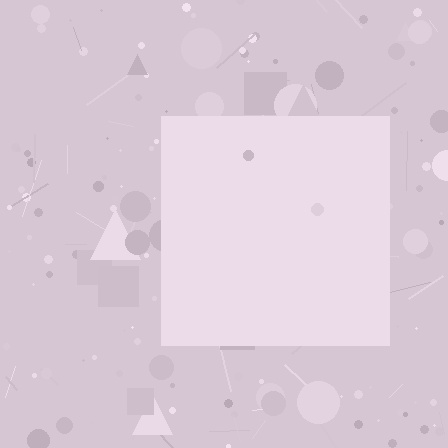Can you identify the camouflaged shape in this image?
The camouflaged shape is a square.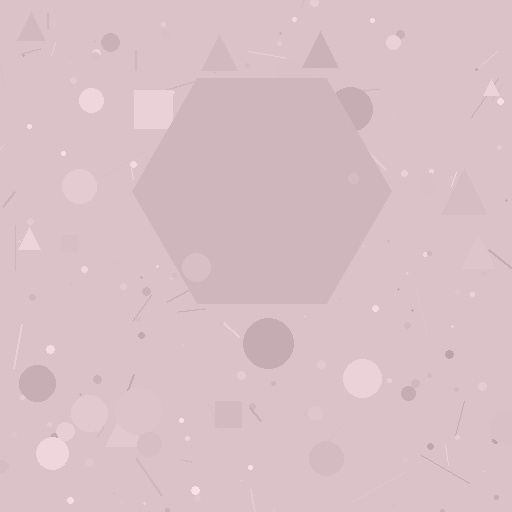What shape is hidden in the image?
A hexagon is hidden in the image.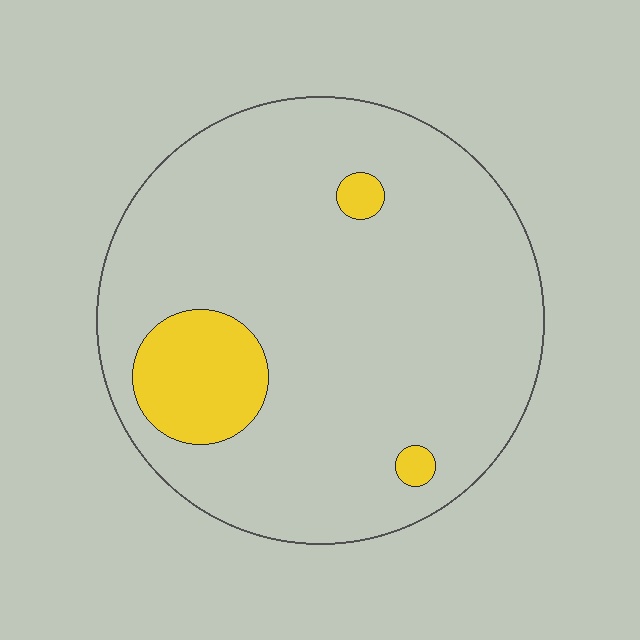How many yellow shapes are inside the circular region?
3.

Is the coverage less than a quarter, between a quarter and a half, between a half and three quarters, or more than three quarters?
Less than a quarter.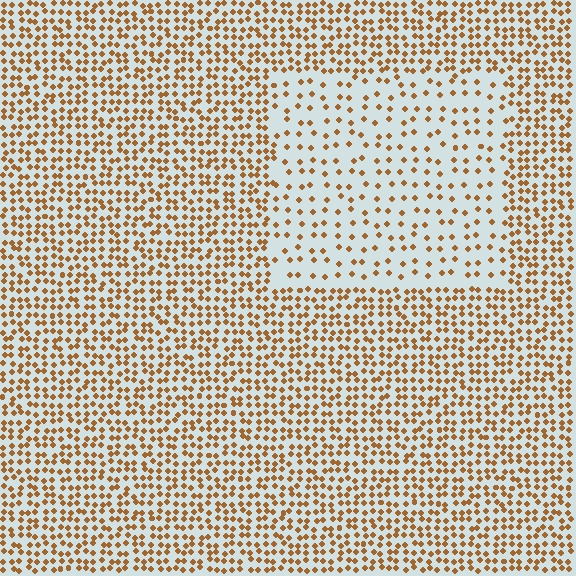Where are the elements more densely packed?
The elements are more densely packed outside the rectangle boundary.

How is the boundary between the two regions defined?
The boundary is defined by a change in element density (approximately 2.4x ratio). All elements are the same color, size, and shape.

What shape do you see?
I see a rectangle.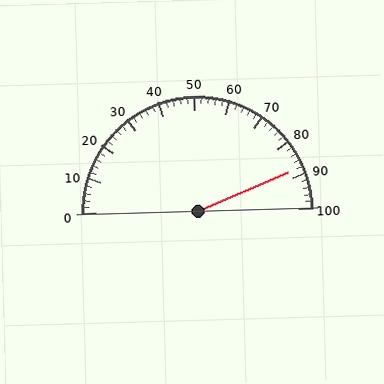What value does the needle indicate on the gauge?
The needle indicates approximately 88.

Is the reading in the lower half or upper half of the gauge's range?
The reading is in the upper half of the range (0 to 100).